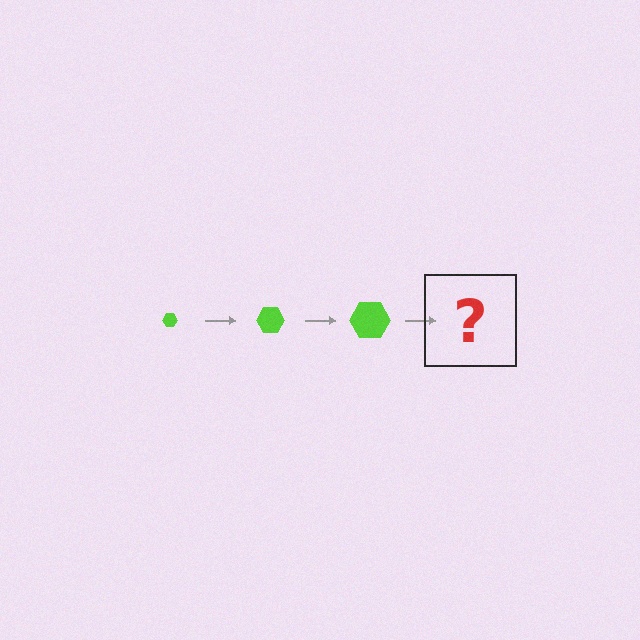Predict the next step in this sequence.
The next step is a lime hexagon, larger than the previous one.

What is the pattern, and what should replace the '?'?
The pattern is that the hexagon gets progressively larger each step. The '?' should be a lime hexagon, larger than the previous one.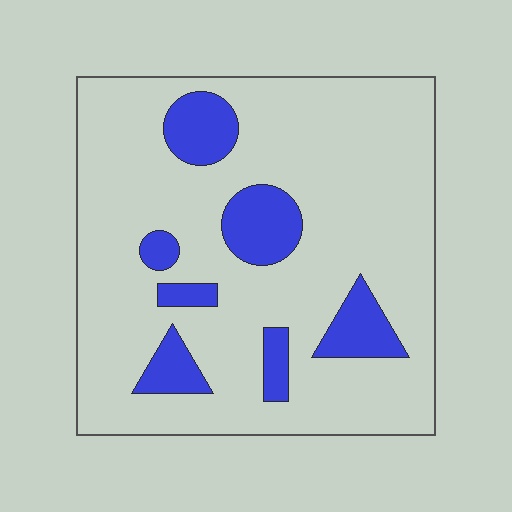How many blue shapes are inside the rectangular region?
7.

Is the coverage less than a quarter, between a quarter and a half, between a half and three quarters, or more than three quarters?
Less than a quarter.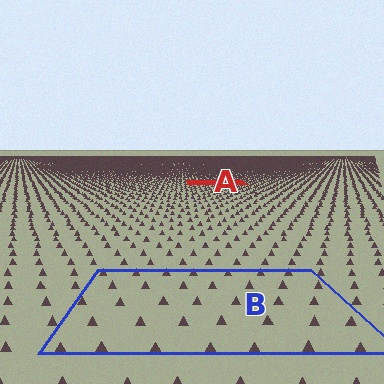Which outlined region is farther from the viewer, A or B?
Region A is farther from the viewer — the texture elements inside it appear smaller and more densely packed.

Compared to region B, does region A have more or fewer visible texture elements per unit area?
Region A has more texture elements per unit area — they are packed more densely because it is farther away.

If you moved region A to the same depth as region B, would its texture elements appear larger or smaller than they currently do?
They would appear larger. At a closer depth, the same texture elements are projected at a bigger on-screen size.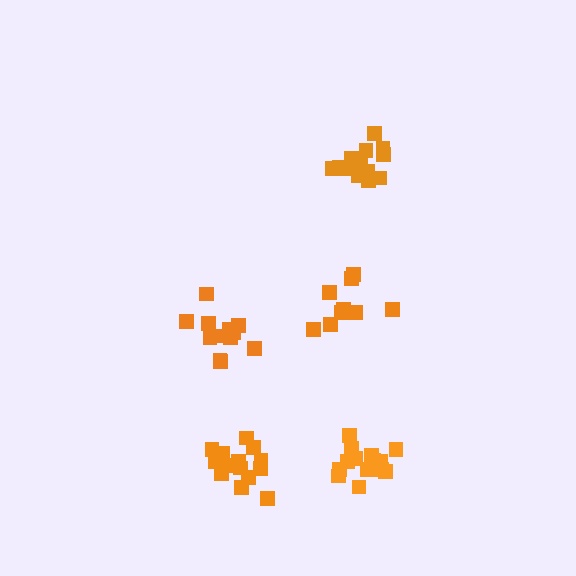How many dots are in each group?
Group 1: 14 dots, Group 2: 15 dots, Group 3: 12 dots, Group 4: 14 dots, Group 5: 9 dots (64 total).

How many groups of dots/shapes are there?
There are 5 groups.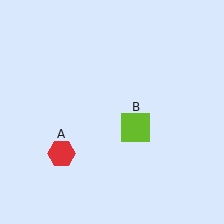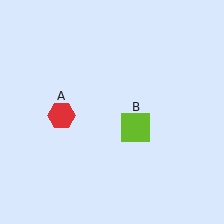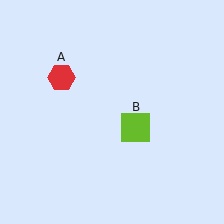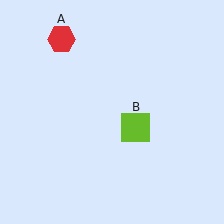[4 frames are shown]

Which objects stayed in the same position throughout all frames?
Lime square (object B) remained stationary.